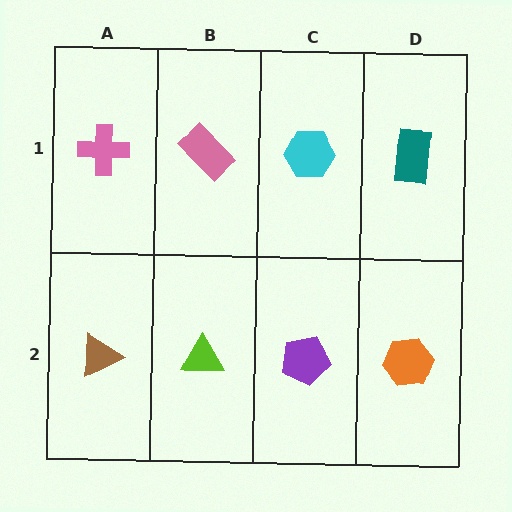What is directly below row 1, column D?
An orange hexagon.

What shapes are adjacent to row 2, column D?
A teal rectangle (row 1, column D), a purple pentagon (row 2, column C).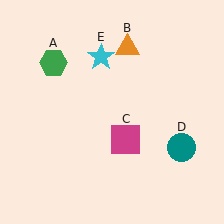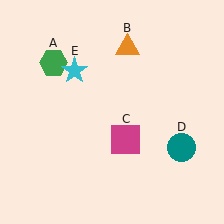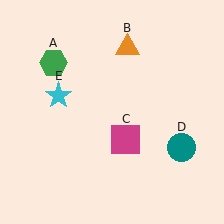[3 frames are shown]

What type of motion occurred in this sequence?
The cyan star (object E) rotated counterclockwise around the center of the scene.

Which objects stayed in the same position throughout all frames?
Green hexagon (object A) and orange triangle (object B) and magenta square (object C) and teal circle (object D) remained stationary.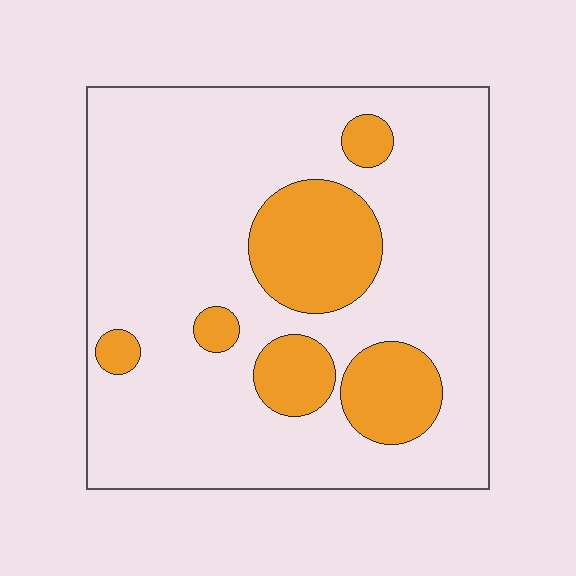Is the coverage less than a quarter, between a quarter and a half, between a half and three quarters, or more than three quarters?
Less than a quarter.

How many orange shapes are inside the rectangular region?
6.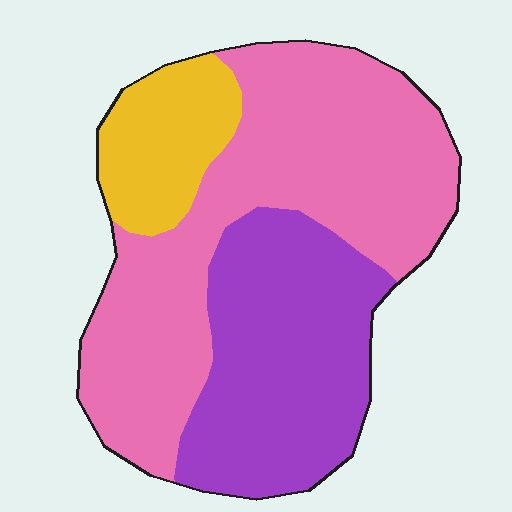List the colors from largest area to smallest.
From largest to smallest: pink, purple, yellow.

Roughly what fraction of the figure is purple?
Purple covers 34% of the figure.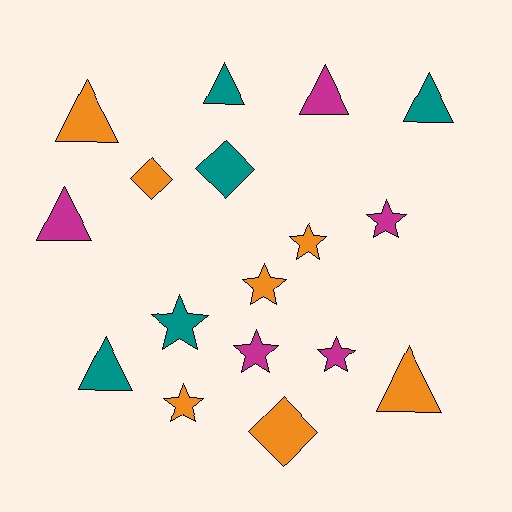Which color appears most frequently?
Orange, with 7 objects.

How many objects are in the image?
There are 17 objects.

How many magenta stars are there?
There are 3 magenta stars.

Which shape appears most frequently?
Star, with 7 objects.